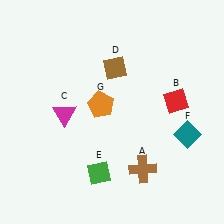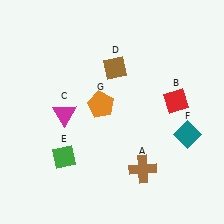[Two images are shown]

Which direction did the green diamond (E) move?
The green diamond (E) moved left.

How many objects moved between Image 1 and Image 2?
1 object moved between the two images.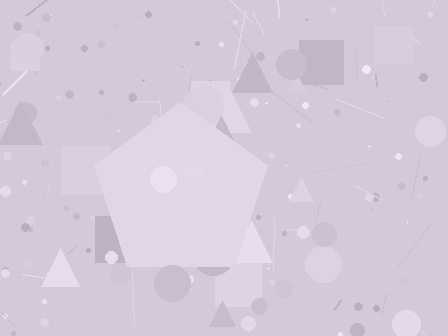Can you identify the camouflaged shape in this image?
The camouflaged shape is a pentagon.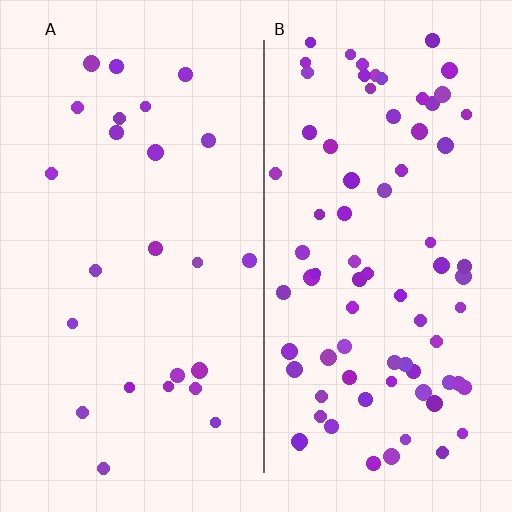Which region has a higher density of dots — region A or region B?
B (the right).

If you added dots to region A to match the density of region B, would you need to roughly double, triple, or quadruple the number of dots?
Approximately triple.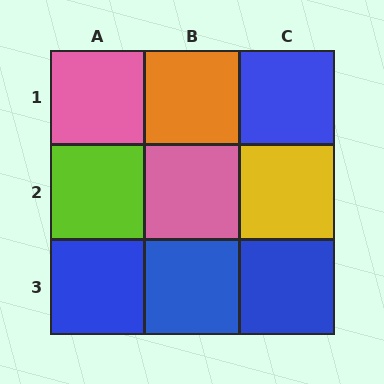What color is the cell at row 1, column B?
Orange.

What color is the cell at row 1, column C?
Blue.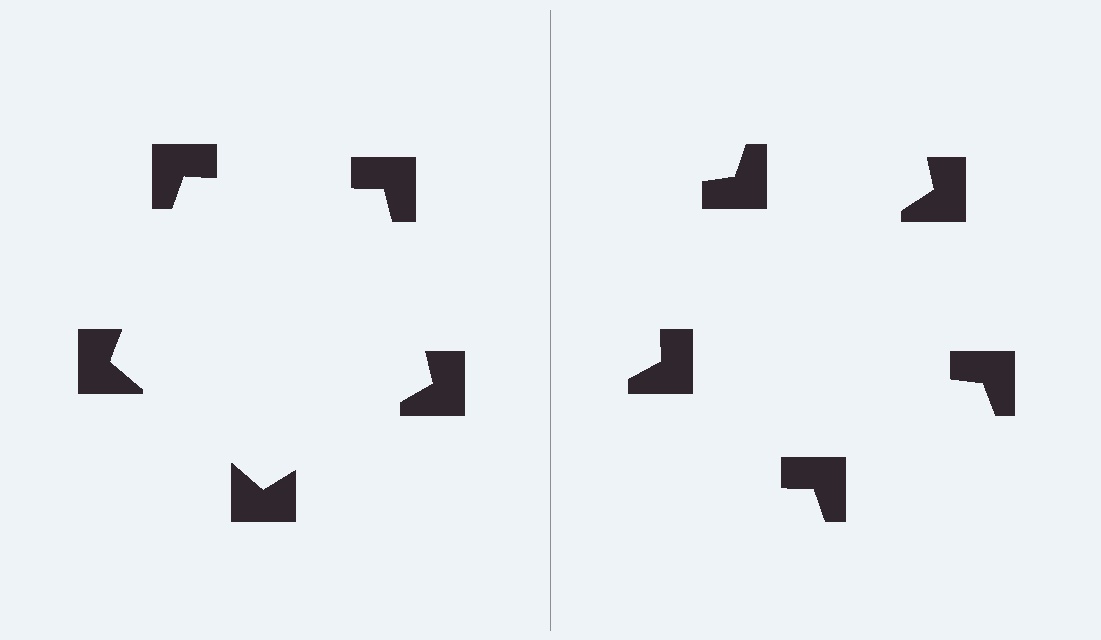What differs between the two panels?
The notched squares are positioned identically on both sides; only the wedge orientations differ. On the left they align to a pentagon; on the right they are misaligned.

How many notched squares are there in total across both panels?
10 — 5 on each side.